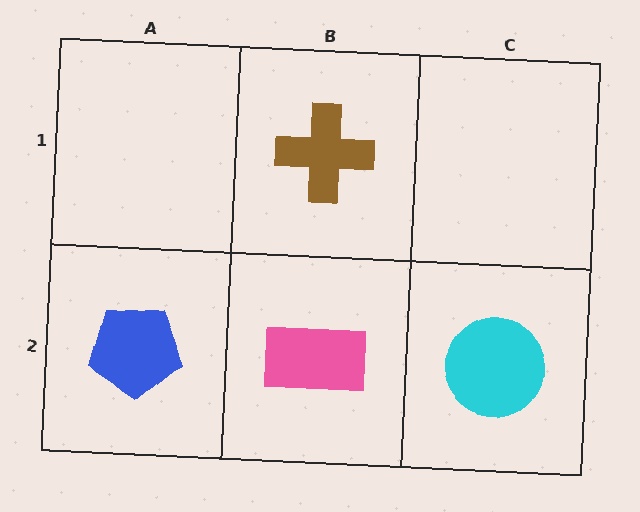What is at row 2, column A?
A blue pentagon.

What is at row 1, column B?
A brown cross.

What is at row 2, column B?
A pink rectangle.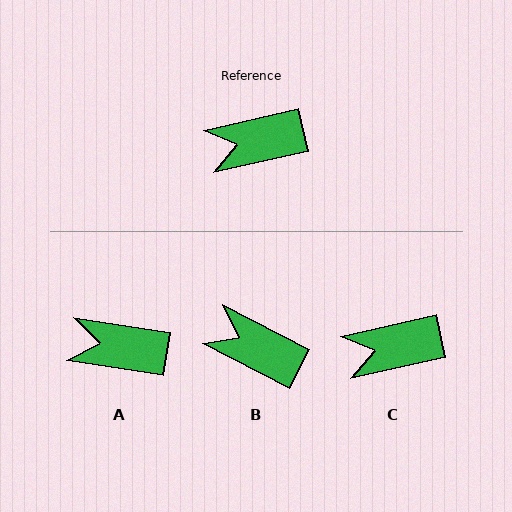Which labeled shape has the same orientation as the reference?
C.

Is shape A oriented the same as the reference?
No, it is off by about 22 degrees.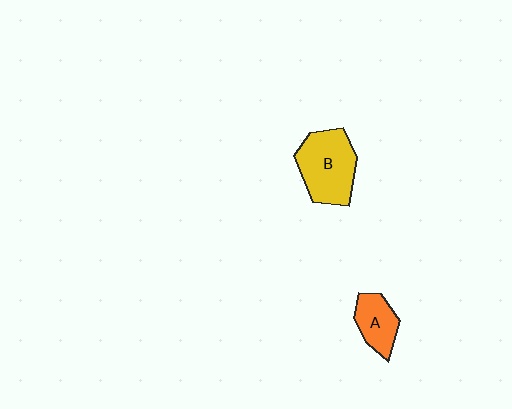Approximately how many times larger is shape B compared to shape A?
Approximately 1.8 times.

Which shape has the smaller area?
Shape A (orange).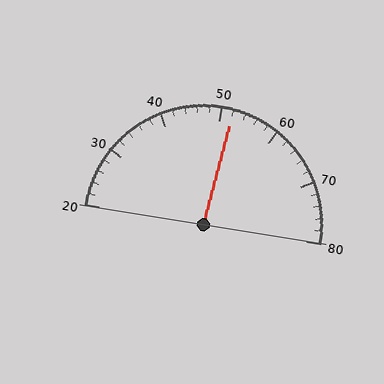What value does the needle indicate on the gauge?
The needle indicates approximately 52.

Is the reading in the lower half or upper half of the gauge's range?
The reading is in the upper half of the range (20 to 80).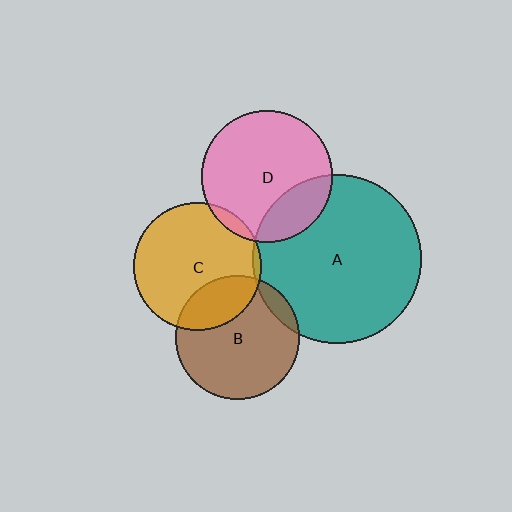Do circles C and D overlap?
Yes.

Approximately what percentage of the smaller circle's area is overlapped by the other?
Approximately 5%.